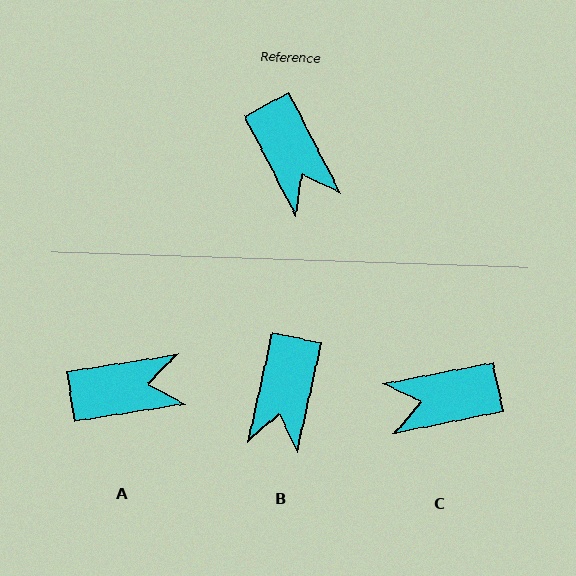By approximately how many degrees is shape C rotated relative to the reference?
Approximately 106 degrees clockwise.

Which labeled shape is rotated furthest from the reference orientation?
C, about 106 degrees away.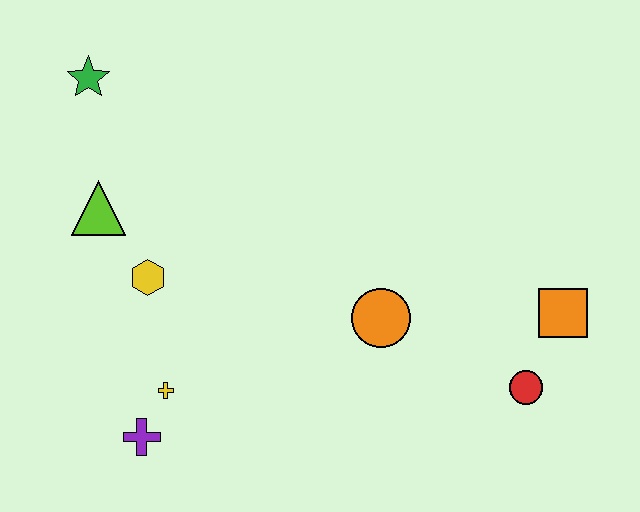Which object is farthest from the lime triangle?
The orange square is farthest from the lime triangle.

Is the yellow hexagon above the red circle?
Yes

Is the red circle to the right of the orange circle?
Yes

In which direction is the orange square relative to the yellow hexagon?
The orange square is to the right of the yellow hexagon.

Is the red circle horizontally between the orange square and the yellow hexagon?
Yes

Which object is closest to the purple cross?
The yellow cross is closest to the purple cross.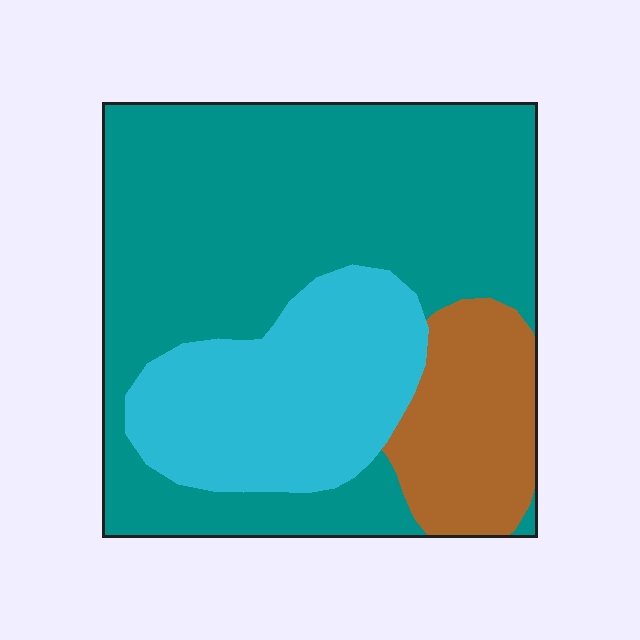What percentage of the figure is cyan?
Cyan covers 25% of the figure.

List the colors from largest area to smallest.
From largest to smallest: teal, cyan, brown.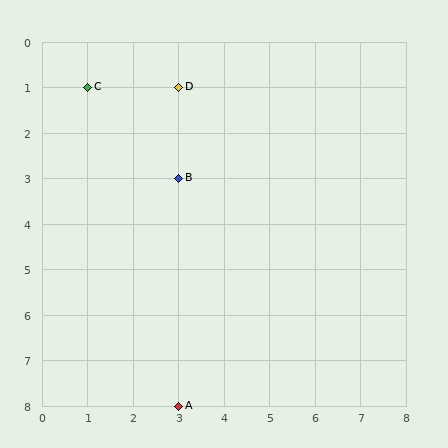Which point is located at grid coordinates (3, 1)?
Point D is at (3, 1).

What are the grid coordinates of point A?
Point A is at grid coordinates (3, 8).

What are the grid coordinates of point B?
Point B is at grid coordinates (3, 3).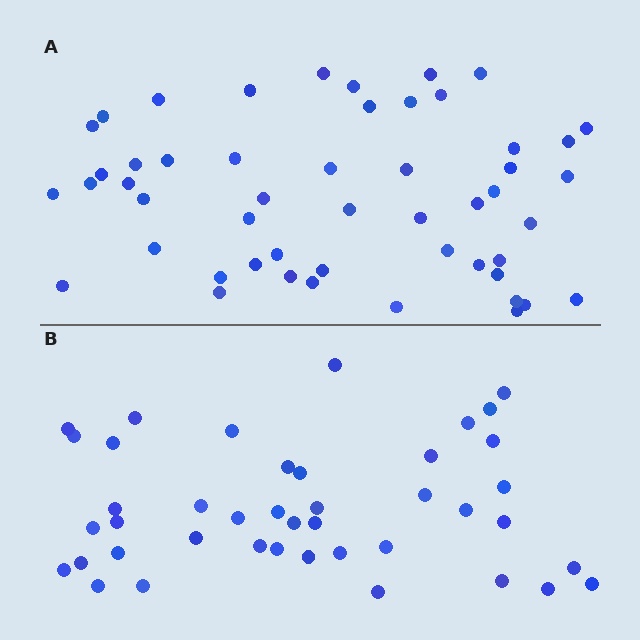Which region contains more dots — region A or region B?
Region A (the top region) has more dots.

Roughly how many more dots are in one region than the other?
Region A has roughly 8 or so more dots than region B.